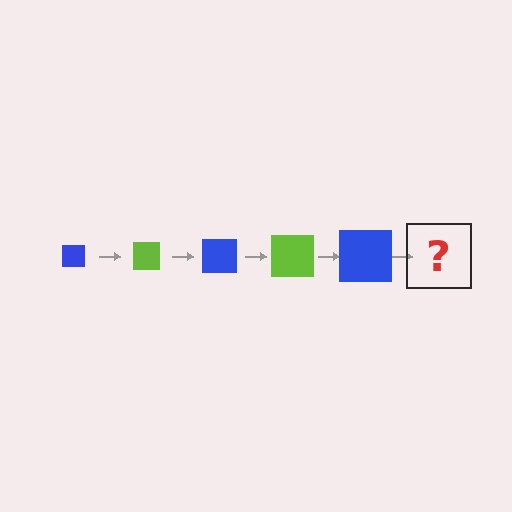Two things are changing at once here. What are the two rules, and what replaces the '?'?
The two rules are that the square grows larger each step and the color cycles through blue and lime. The '?' should be a lime square, larger than the previous one.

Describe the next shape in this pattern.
It should be a lime square, larger than the previous one.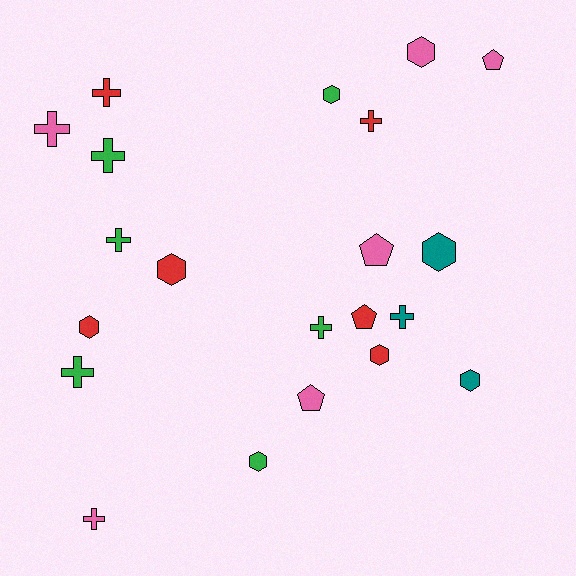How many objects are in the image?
There are 21 objects.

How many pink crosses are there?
There are 2 pink crosses.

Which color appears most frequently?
Pink, with 6 objects.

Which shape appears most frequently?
Cross, with 9 objects.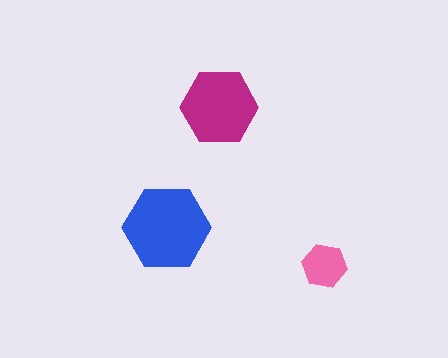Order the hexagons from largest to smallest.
the blue one, the magenta one, the pink one.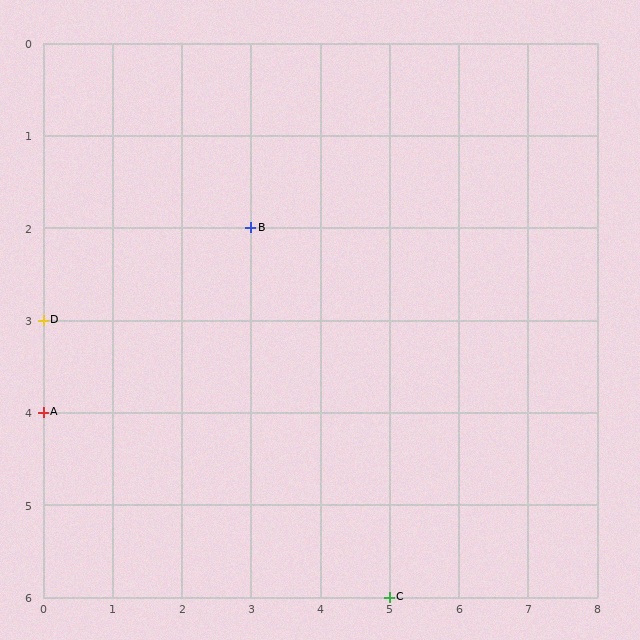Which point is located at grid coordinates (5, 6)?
Point C is at (5, 6).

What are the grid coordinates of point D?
Point D is at grid coordinates (0, 3).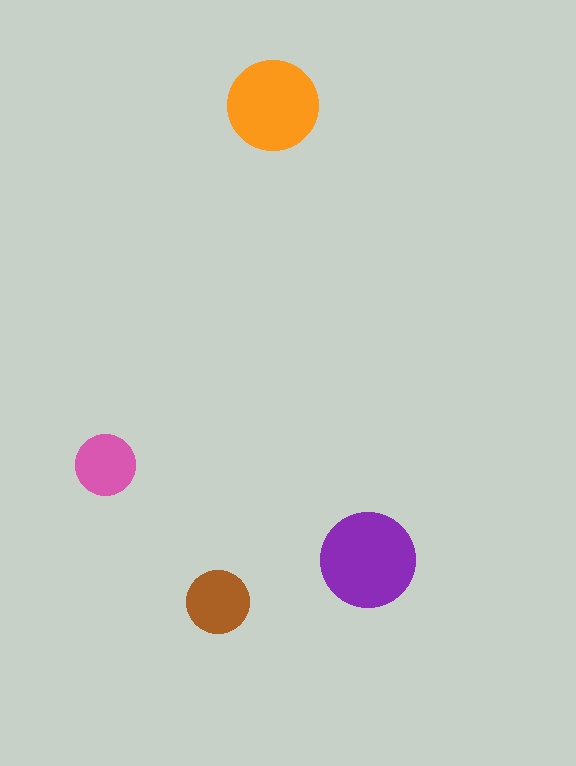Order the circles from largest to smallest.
the purple one, the orange one, the brown one, the pink one.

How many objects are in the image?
There are 4 objects in the image.